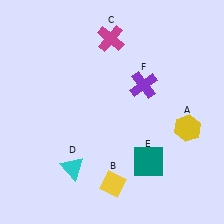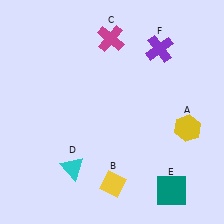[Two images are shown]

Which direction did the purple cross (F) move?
The purple cross (F) moved up.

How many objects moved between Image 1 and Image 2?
2 objects moved between the two images.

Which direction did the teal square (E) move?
The teal square (E) moved down.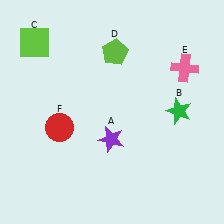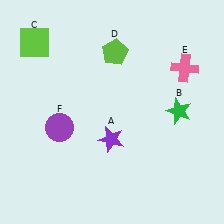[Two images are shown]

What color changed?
The circle (F) changed from red in Image 1 to purple in Image 2.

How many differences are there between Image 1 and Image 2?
There is 1 difference between the two images.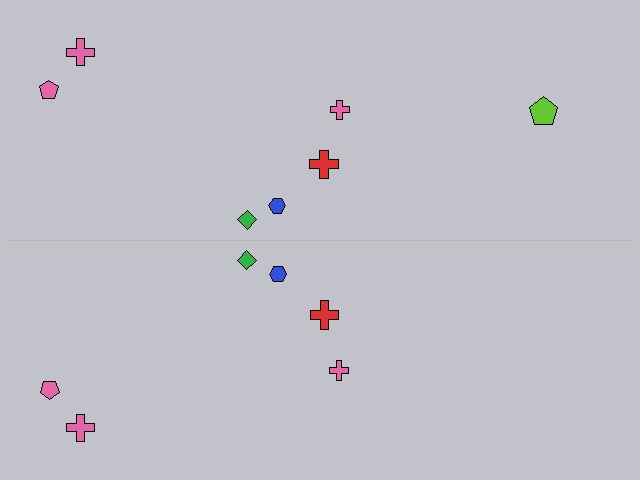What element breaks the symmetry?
A lime pentagon is missing from the bottom side.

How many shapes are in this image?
There are 13 shapes in this image.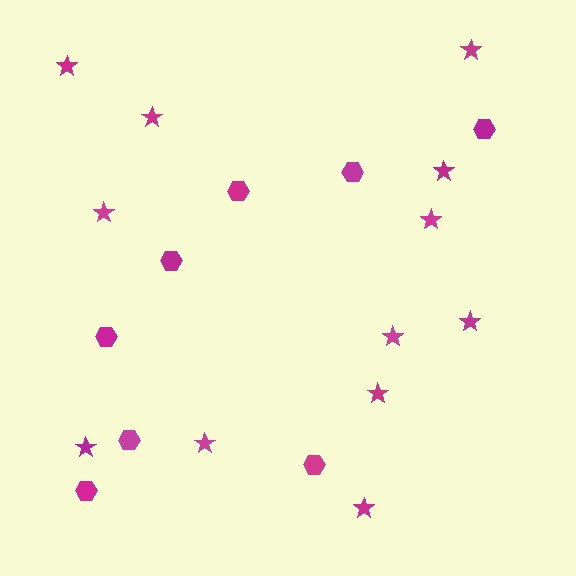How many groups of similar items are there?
There are 2 groups: one group of hexagons (8) and one group of stars (12).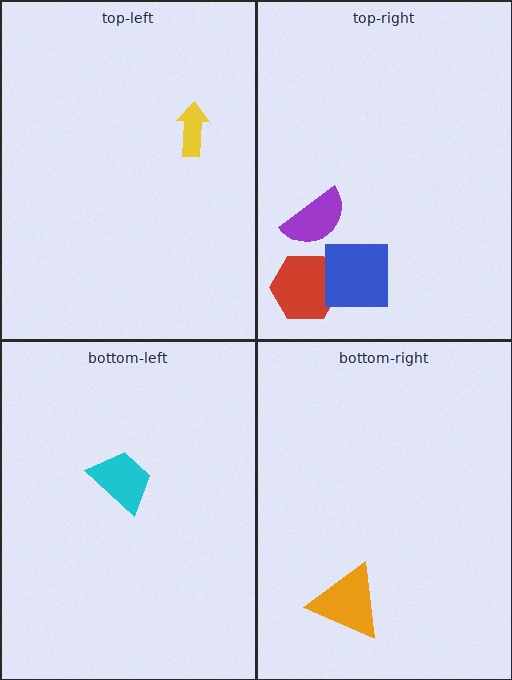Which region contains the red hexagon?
The top-right region.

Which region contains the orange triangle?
The bottom-right region.